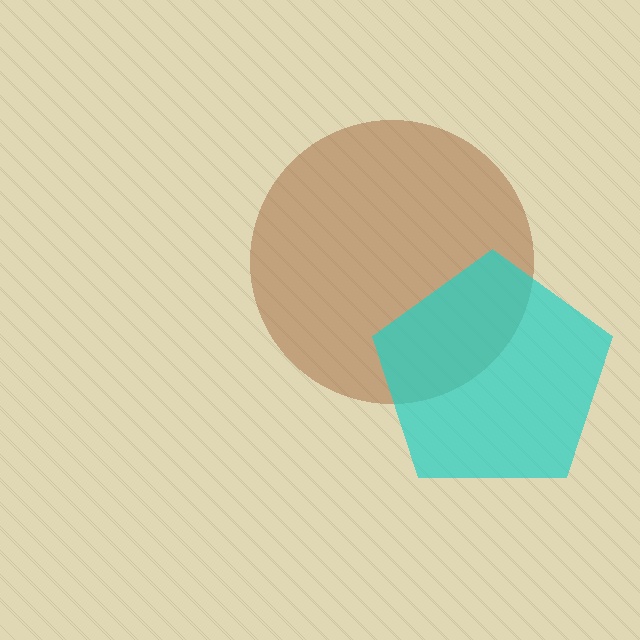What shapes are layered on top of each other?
The layered shapes are: a brown circle, a cyan pentagon.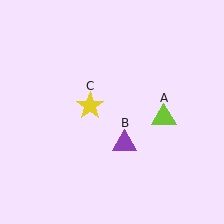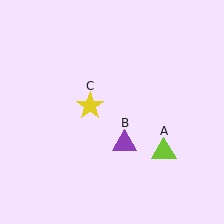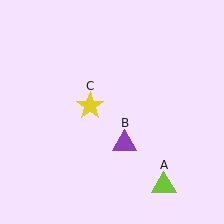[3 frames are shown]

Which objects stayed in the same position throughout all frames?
Purple triangle (object B) and yellow star (object C) remained stationary.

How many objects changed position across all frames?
1 object changed position: lime triangle (object A).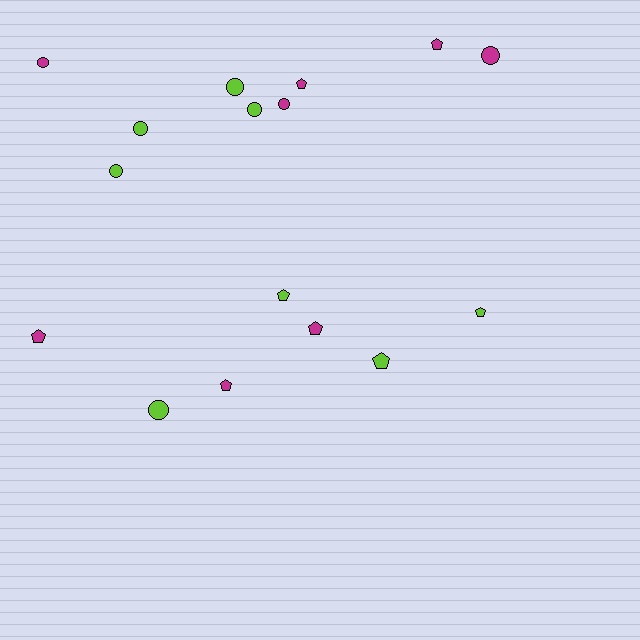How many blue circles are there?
There are no blue circles.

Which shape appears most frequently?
Circle, with 8 objects.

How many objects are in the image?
There are 16 objects.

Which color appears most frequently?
Magenta, with 8 objects.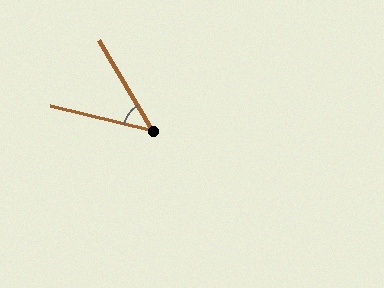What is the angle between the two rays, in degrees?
Approximately 46 degrees.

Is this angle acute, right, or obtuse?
It is acute.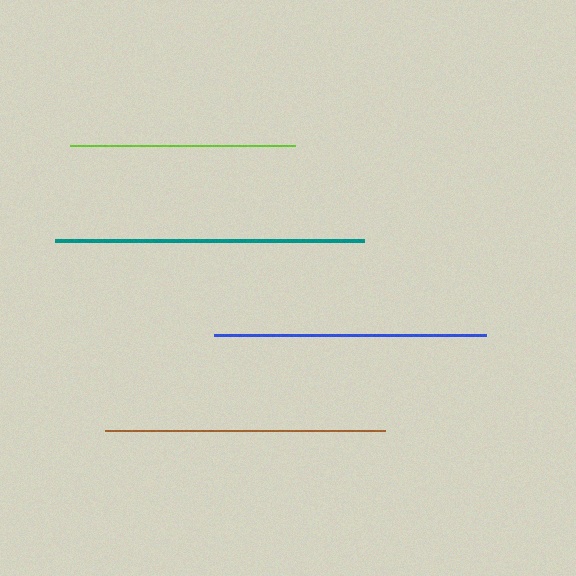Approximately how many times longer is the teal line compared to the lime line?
The teal line is approximately 1.4 times the length of the lime line.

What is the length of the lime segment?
The lime segment is approximately 226 pixels long.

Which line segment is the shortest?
The lime line is the shortest at approximately 226 pixels.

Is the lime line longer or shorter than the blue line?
The blue line is longer than the lime line.